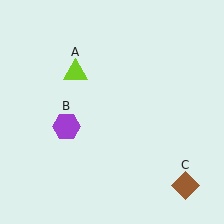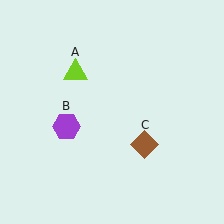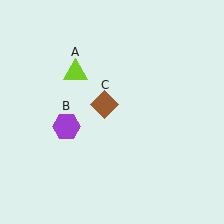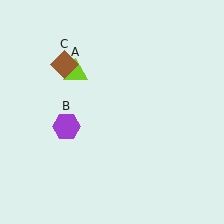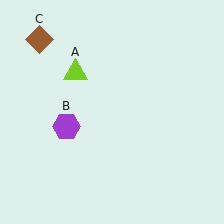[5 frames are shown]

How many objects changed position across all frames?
1 object changed position: brown diamond (object C).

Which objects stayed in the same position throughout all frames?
Lime triangle (object A) and purple hexagon (object B) remained stationary.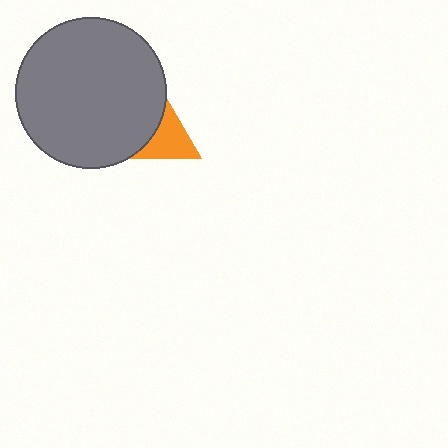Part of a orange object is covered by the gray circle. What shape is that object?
It is a triangle.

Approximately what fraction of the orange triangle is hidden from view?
Roughly 65% of the orange triangle is hidden behind the gray circle.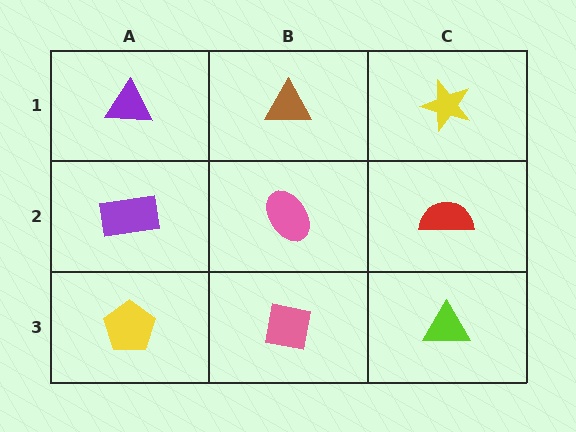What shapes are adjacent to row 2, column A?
A purple triangle (row 1, column A), a yellow pentagon (row 3, column A), a pink ellipse (row 2, column B).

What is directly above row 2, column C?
A yellow star.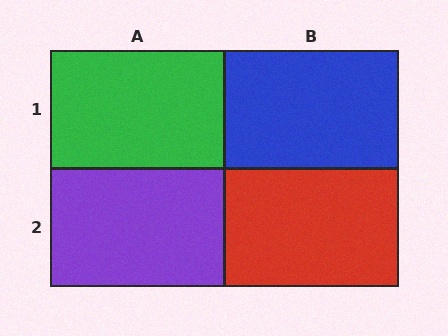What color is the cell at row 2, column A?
Purple.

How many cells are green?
1 cell is green.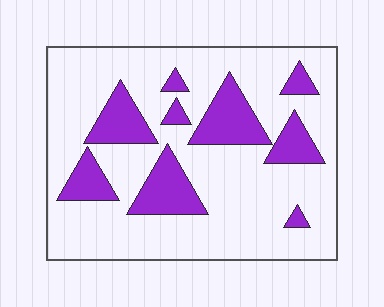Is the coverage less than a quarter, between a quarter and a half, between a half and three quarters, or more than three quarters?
Less than a quarter.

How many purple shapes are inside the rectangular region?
9.